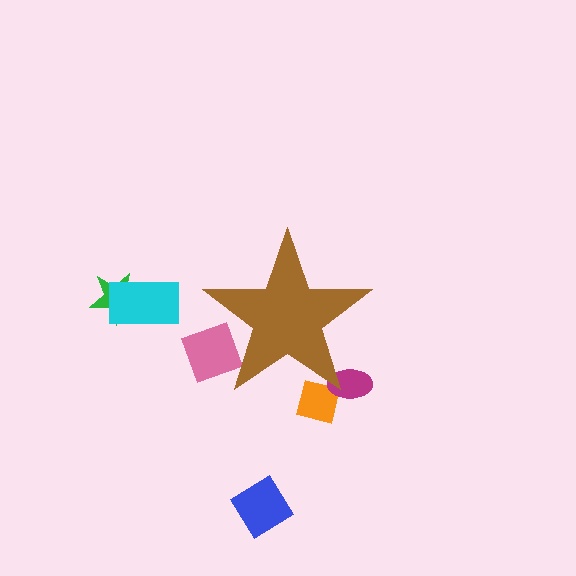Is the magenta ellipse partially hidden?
Yes, the magenta ellipse is partially hidden behind the brown star.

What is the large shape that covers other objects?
A brown star.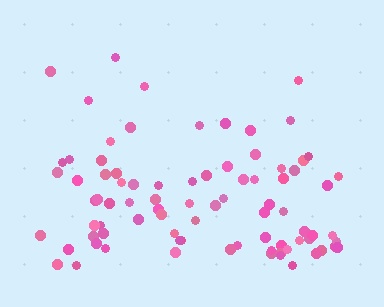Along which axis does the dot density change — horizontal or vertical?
Vertical.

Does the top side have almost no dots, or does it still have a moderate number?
Still a moderate number, just noticeably fewer than the bottom.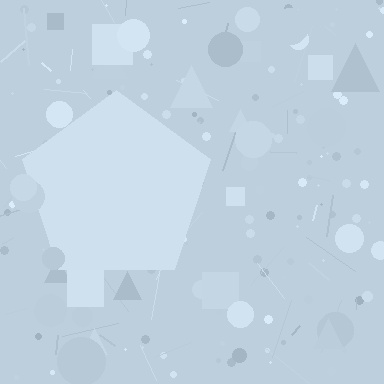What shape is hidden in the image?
A pentagon is hidden in the image.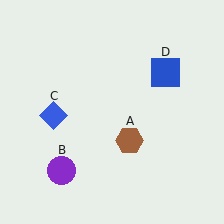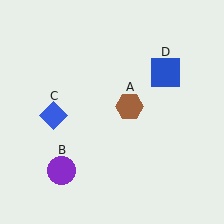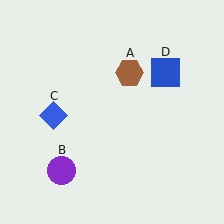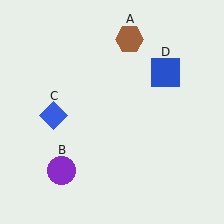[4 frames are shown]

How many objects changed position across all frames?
1 object changed position: brown hexagon (object A).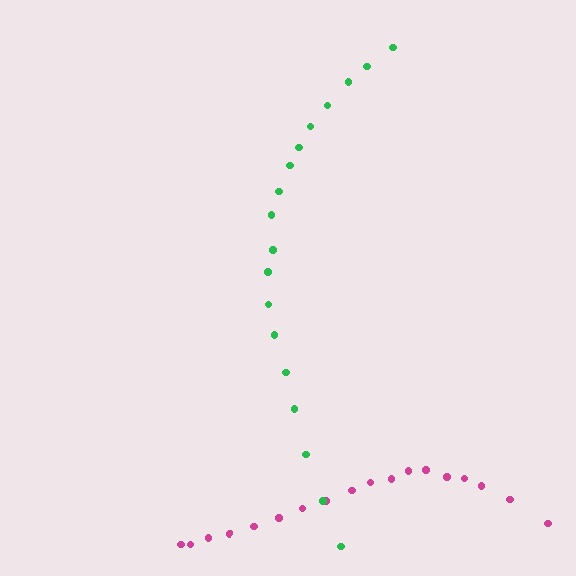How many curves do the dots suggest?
There are 2 distinct paths.